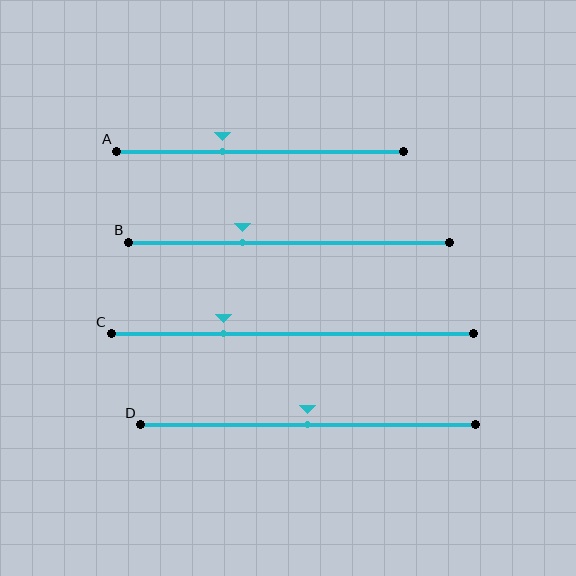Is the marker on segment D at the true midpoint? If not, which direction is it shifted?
Yes, the marker on segment D is at the true midpoint.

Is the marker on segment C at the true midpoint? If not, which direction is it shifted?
No, the marker on segment C is shifted to the left by about 19% of the segment length.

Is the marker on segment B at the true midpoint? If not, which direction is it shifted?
No, the marker on segment B is shifted to the left by about 15% of the segment length.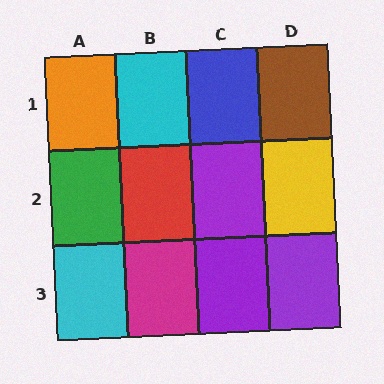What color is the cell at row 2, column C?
Purple.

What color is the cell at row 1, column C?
Blue.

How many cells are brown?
1 cell is brown.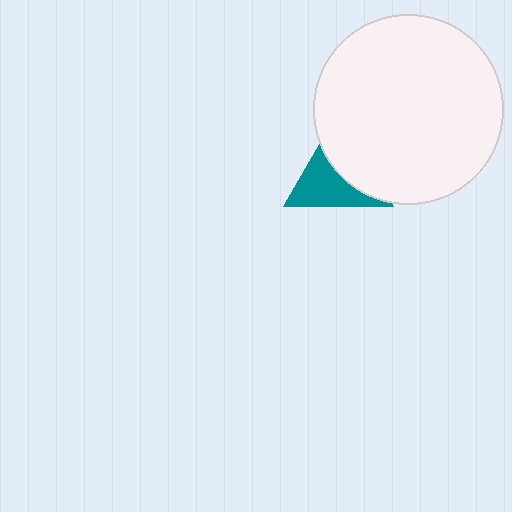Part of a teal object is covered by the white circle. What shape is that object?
It is a triangle.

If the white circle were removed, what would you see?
You would see the complete teal triangle.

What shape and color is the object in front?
The object in front is a white circle.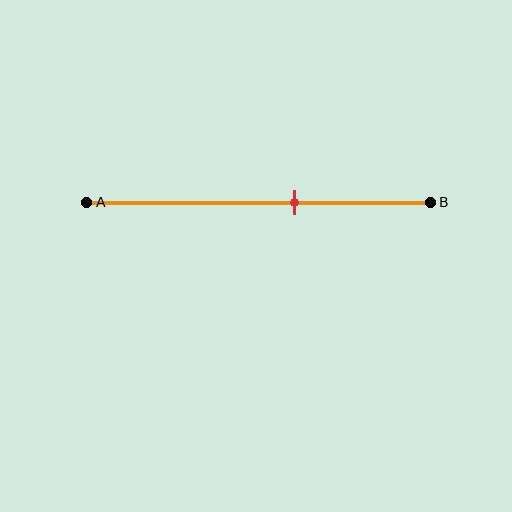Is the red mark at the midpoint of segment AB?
No, the mark is at about 60% from A, not at the 50% midpoint.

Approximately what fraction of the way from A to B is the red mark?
The red mark is approximately 60% of the way from A to B.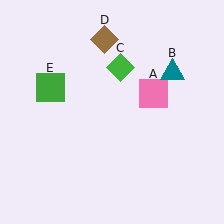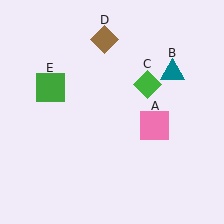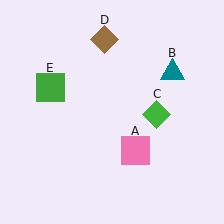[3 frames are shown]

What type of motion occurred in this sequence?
The pink square (object A), green diamond (object C) rotated clockwise around the center of the scene.